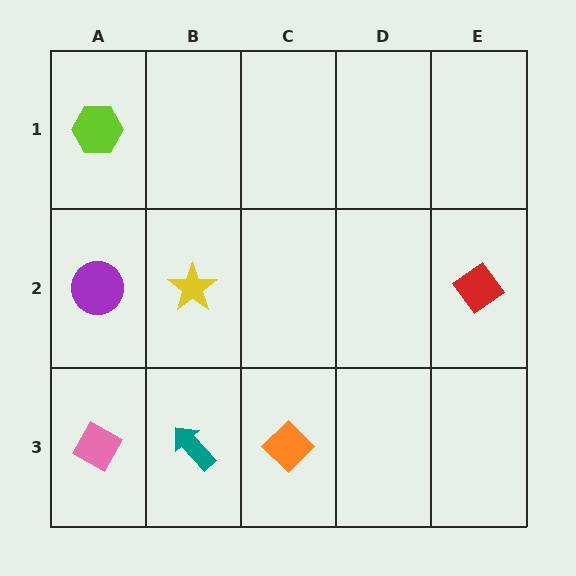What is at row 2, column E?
A red diamond.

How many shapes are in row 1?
1 shape.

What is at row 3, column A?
A pink diamond.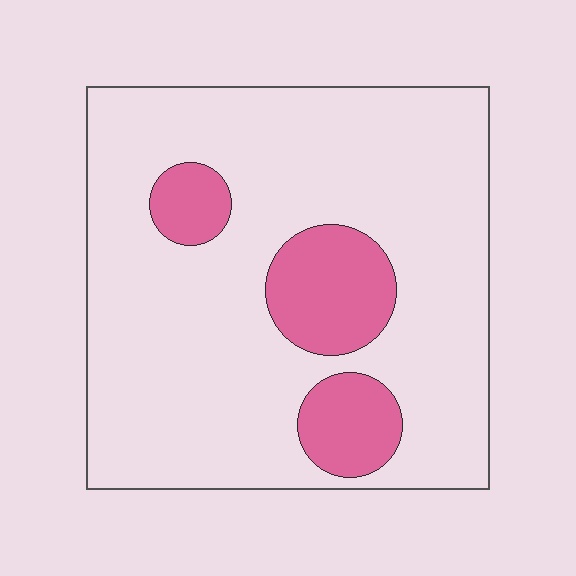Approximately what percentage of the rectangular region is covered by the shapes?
Approximately 15%.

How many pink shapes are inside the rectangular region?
3.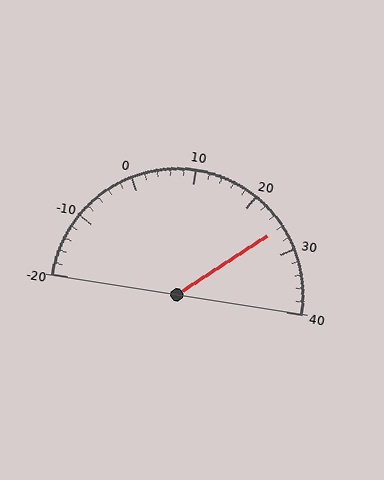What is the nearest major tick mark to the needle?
The nearest major tick mark is 30.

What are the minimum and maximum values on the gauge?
The gauge ranges from -20 to 40.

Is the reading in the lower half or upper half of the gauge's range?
The reading is in the upper half of the range (-20 to 40).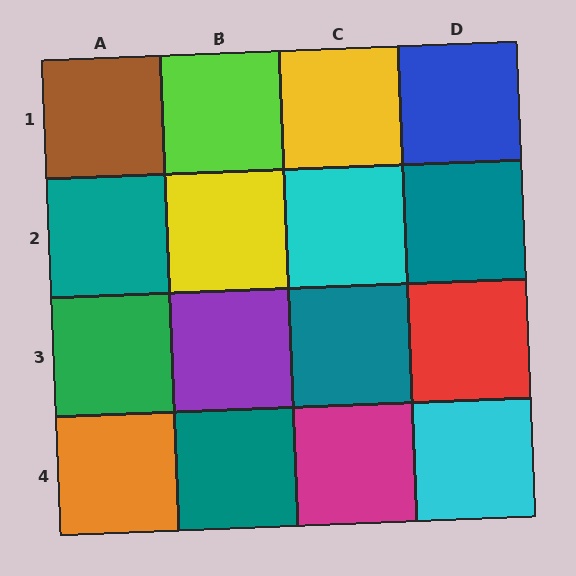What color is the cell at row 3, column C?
Teal.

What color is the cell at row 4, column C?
Magenta.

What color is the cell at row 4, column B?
Teal.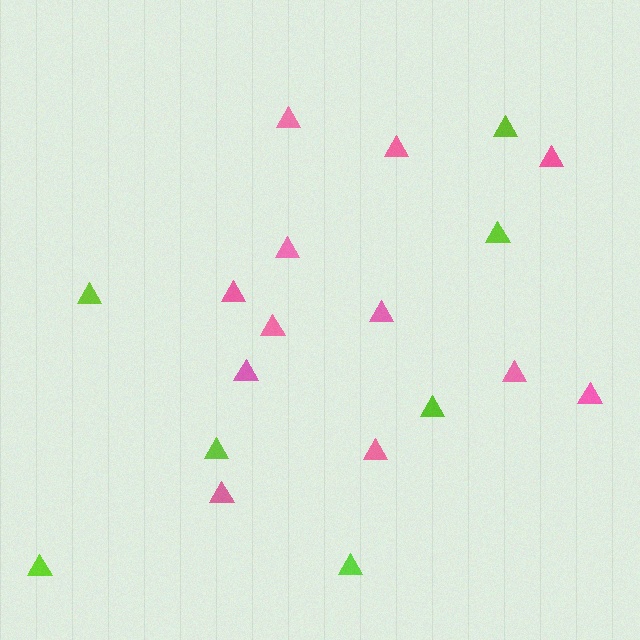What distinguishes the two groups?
There are 2 groups: one group of lime triangles (7) and one group of pink triangles (12).